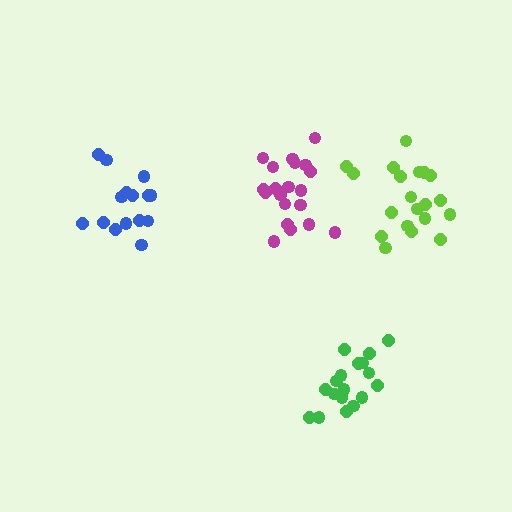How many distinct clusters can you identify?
There are 4 distinct clusters.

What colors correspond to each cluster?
The clusters are colored: magenta, green, lime, blue.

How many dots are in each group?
Group 1: 20 dots, Group 2: 19 dots, Group 3: 20 dots, Group 4: 15 dots (74 total).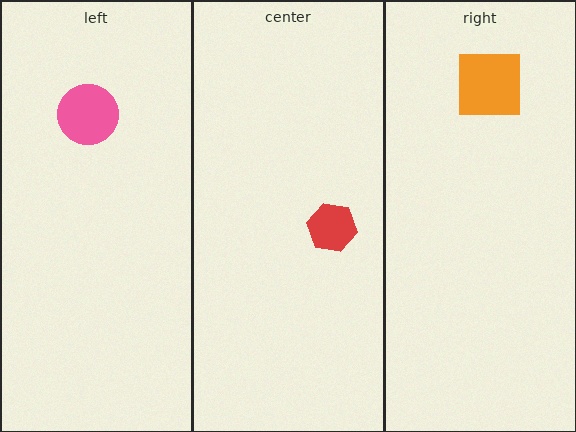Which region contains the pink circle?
The left region.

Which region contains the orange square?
The right region.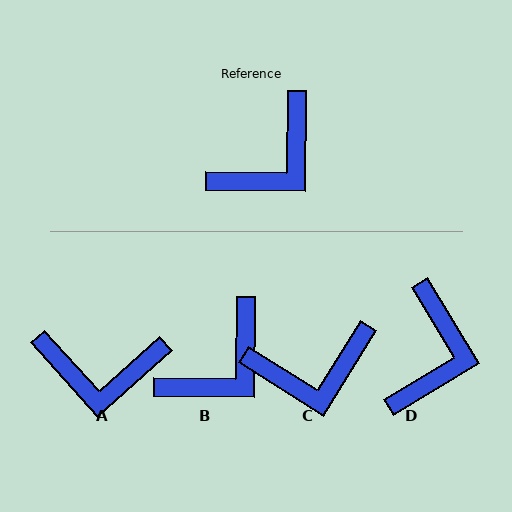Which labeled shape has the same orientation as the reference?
B.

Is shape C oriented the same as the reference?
No, it is off by about 32 degrees.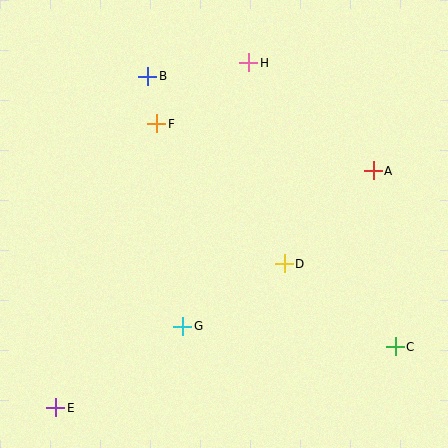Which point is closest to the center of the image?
Point D at (284, 264) is closest to the center.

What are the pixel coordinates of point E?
Point E is at (56, 408).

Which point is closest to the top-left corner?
Point B is closest to the top-left corner.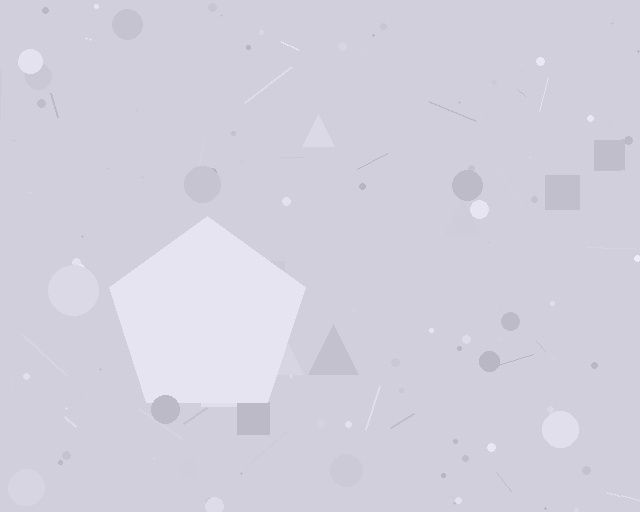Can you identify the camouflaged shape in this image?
The camouflaged shape is a pentagon.